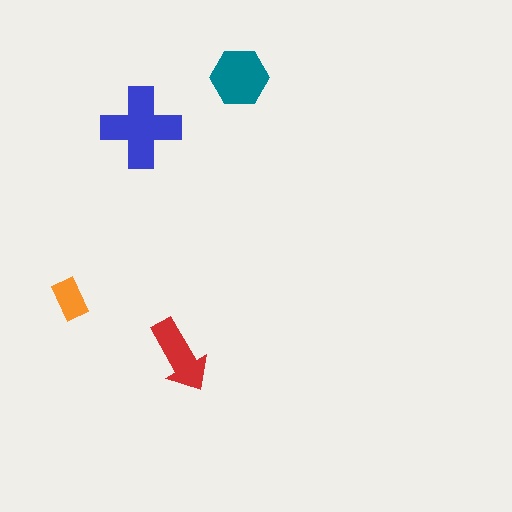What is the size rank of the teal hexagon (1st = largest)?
2nd.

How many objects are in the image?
There are 4 objects in the image.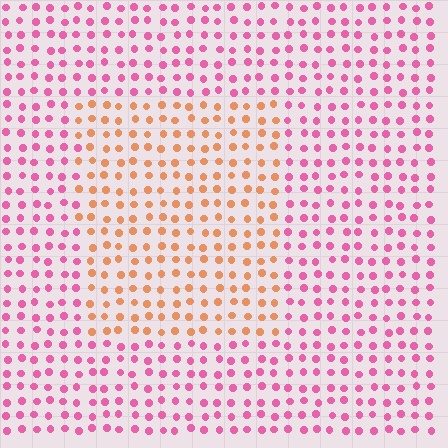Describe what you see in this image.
The image is filled with small pink elements in a uniform arrangement. A rectangle-shaped region is visible where the elements are tinted to a slightly different hue, forming a subtle color boundary.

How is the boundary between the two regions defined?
The boundary is defined purely by a slight shift in hue (about 54 degrees). Spacing, size, and orientation are identical on both sides.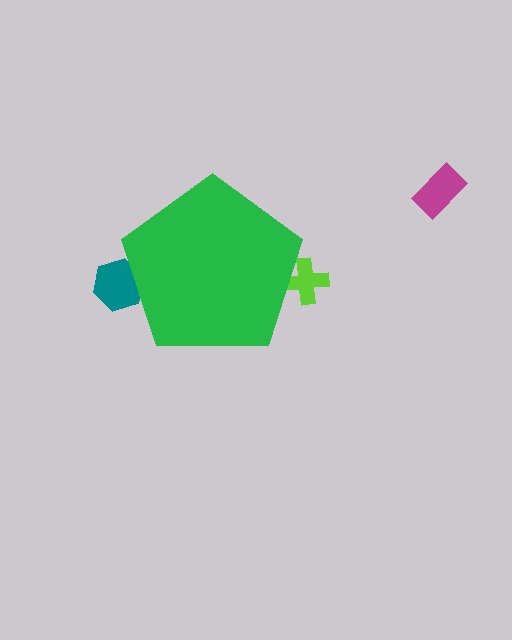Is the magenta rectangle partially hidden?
No, the magenta rectangle is fully visible.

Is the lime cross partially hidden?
Yes, the lime cross is partially hidden behind the green pentagon.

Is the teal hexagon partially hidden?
Yes, the teal hexagon is partially hidden behind the green pentagon.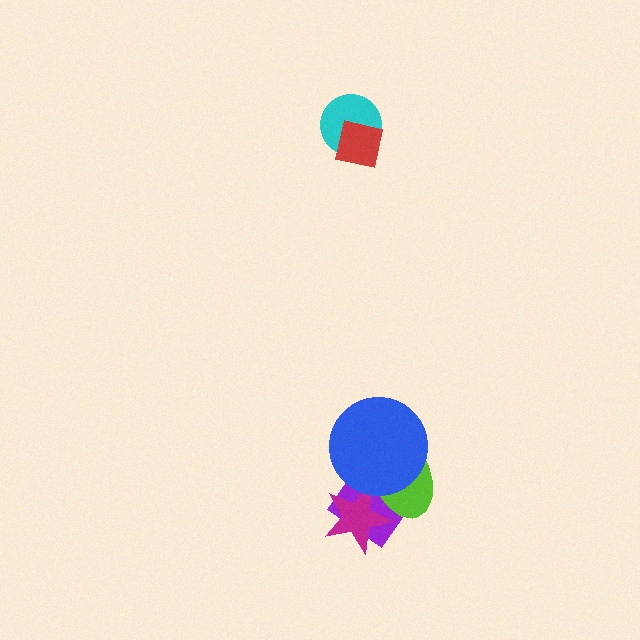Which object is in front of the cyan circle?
The red square is in front of the cyan circle.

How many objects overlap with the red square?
1 object overlaps with the red square.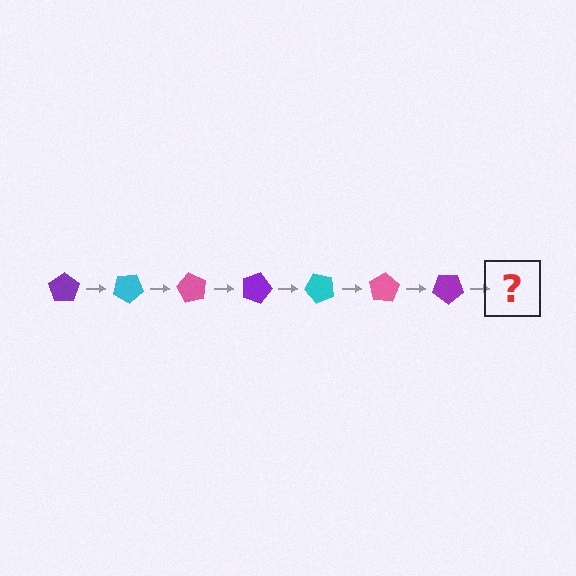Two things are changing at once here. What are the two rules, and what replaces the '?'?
The two rules are that it rotates 30 degrees each step and the color cycles through purple, cyan, and pink. The '?' should be a cyan pentagon, rotated 210 degrees from the start.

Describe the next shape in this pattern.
It should be a cyan pentagon, rotated 210 degrees from the start.